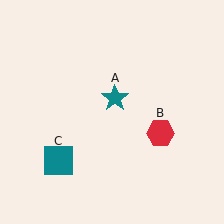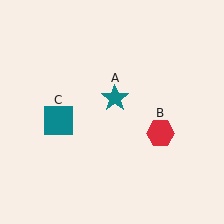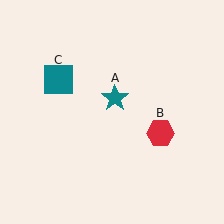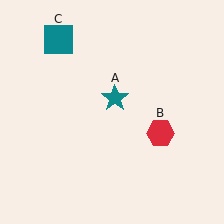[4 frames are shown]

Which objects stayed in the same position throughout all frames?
Teal star (object A) and red hexagon (object B) remained stationary.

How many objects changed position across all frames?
1 object changed position: teal square (object C).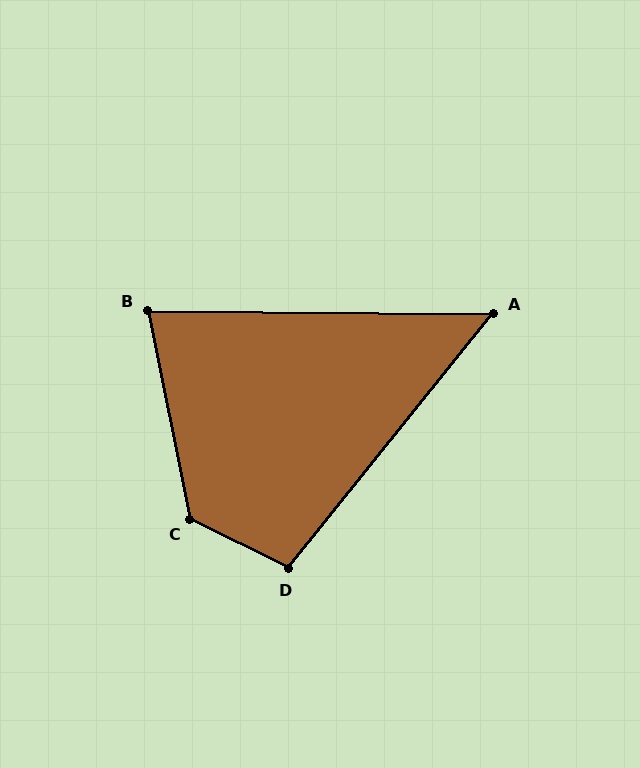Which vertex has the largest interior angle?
C, at approximately 128 degrees.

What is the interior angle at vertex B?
Approximately 78 degrees (acute).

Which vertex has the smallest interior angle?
A, at approximately 52 degrees.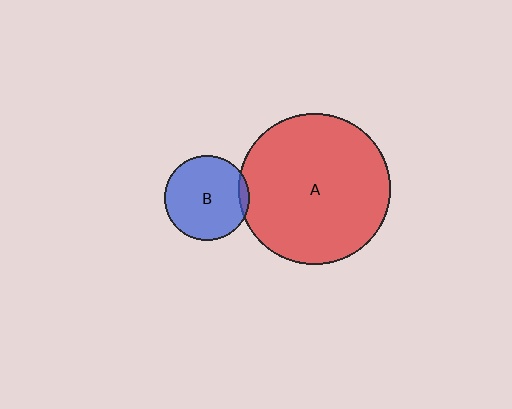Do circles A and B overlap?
Yes.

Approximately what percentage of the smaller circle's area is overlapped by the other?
Approximately 5%.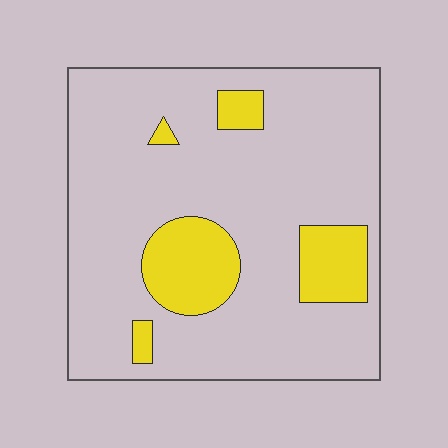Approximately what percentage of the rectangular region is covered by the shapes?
Approximately 15%.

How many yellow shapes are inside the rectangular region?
5.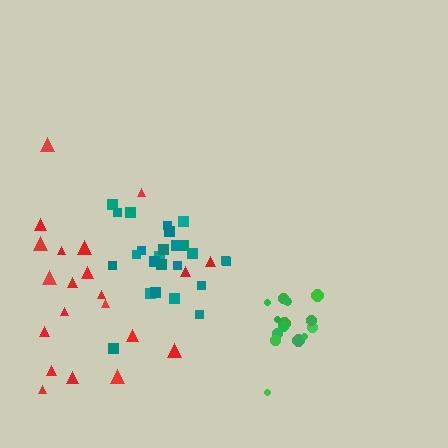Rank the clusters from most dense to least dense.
green, teal, red.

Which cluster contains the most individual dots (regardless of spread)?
Teal (25).